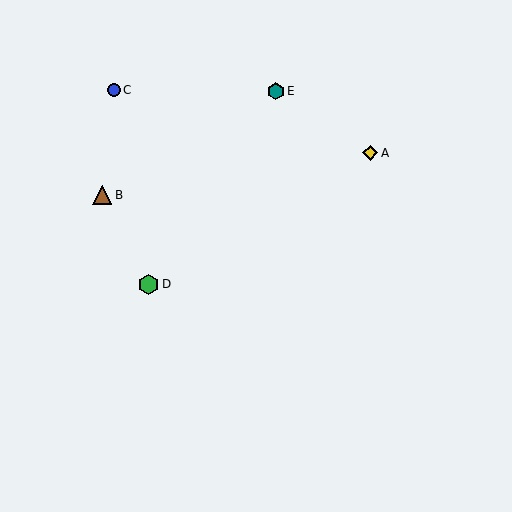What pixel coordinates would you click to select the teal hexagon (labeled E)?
Click at (276, 91) to select the teal hexagon E.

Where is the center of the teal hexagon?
The center of the teal hexagon is at (276, 91).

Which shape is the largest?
The green hexagon (labeled D) is the largest.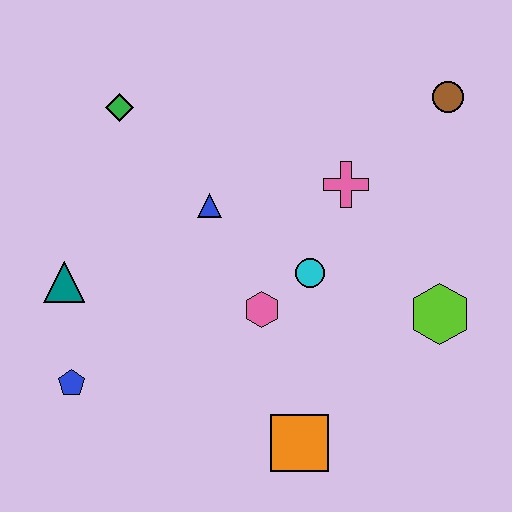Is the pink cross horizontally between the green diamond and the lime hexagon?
Yes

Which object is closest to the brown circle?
The pink cross is closest to the brown circle.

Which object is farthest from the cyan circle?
The blue pentagon is farthest from the cyan circle.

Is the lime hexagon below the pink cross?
Yes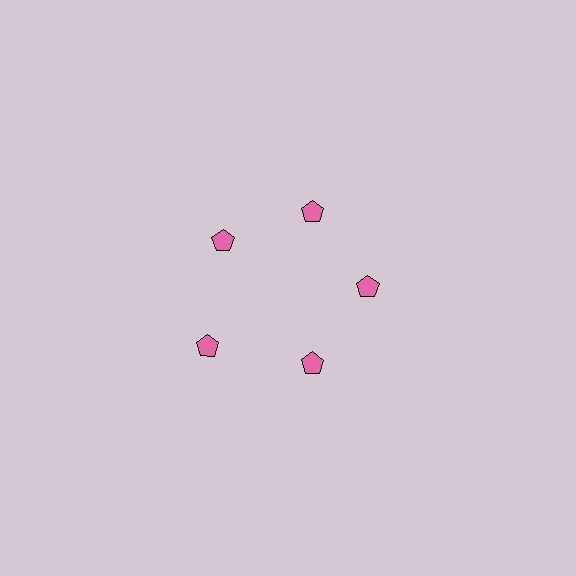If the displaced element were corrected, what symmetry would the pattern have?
It would have 5-fold rotational symmetry — the pattern would map onto itself every 72 degrees.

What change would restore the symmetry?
The symmetry would be restored by moving it inward, back onto the ring so that all 5 pentagons sit at equal angles and equal distance from the center.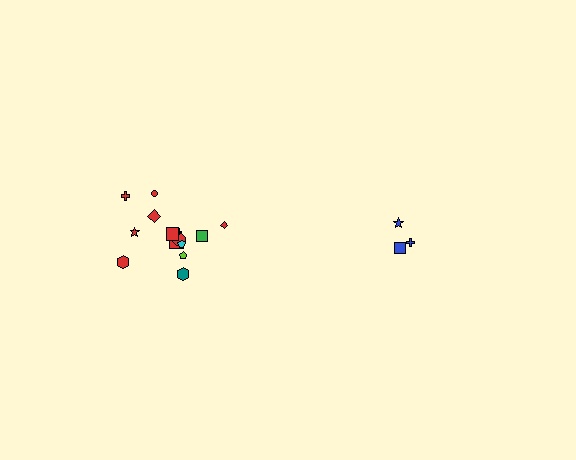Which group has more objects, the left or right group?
The left group.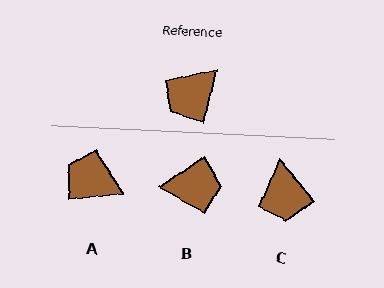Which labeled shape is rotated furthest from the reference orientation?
B, about 138 degrees away.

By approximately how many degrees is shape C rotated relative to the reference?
Approximately 54 degrees counter-clockwise.